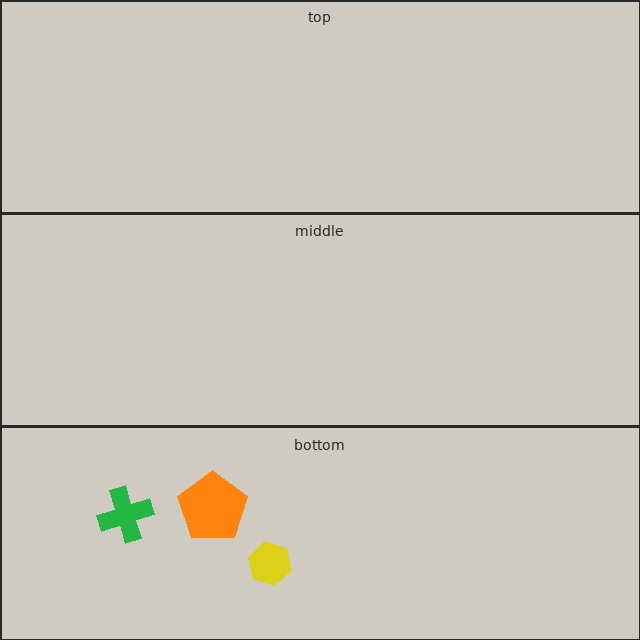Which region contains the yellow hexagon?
The bottom region.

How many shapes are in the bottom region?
3.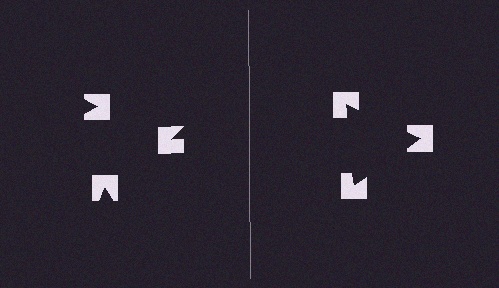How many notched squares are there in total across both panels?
6 — 3 on each side.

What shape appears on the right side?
An illusory triangle.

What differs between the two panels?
The notched squares are positioned identically on both sides; only the wedge orientations differ. On the right they align to a triangle; on the left they are misaligned.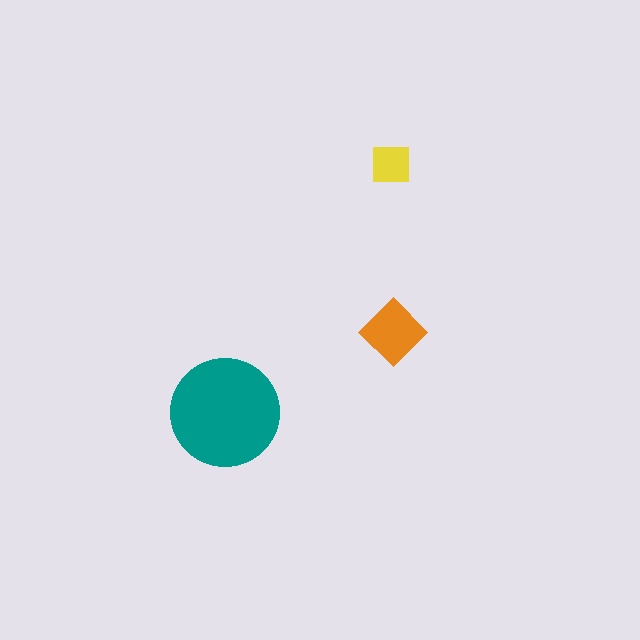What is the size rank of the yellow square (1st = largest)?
3rd.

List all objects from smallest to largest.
The yellow square, the orange diamond, the teal circle.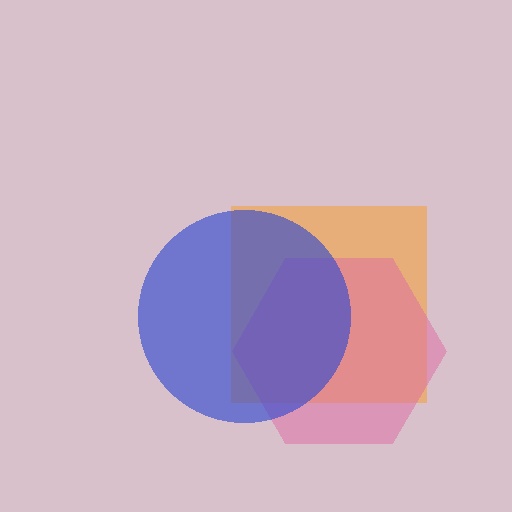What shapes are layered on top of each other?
The layered shapes are: an orange square, a pink hexagon, a blue circle.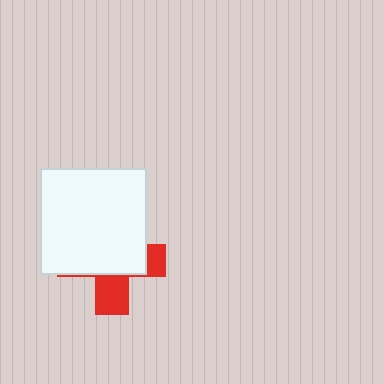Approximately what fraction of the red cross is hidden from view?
Roughly 67% of the red cross is hidden behind the white square.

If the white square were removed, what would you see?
You would see the complete red cross.